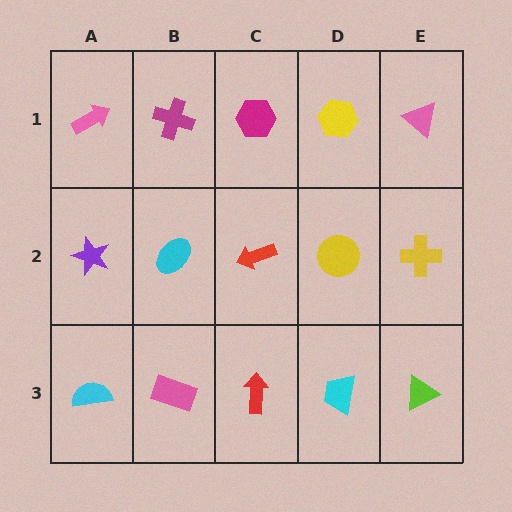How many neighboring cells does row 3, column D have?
3.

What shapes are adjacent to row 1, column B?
A cyan ellipse (row 2, column B), a pink arrow (row 1, column A), a magenta hexagon (row 1, column C).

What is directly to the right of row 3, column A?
A pink rectangle.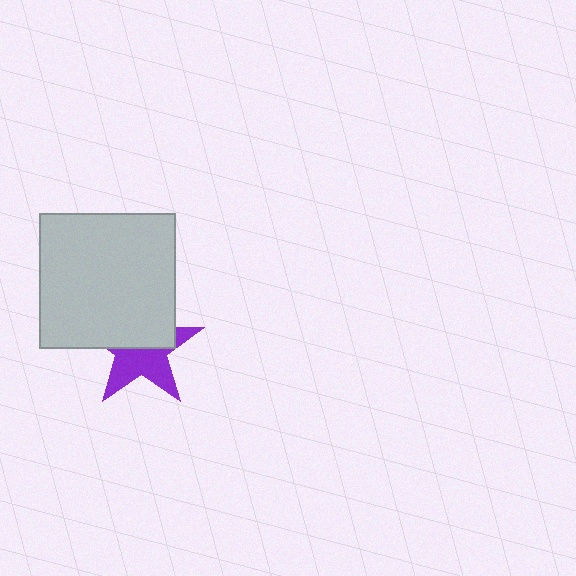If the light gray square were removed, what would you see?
You would see the complete purple star.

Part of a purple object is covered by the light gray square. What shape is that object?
It is a star.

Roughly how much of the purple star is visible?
About half of it is visible (roughly 50%).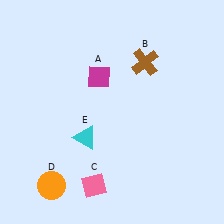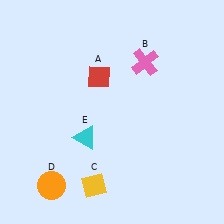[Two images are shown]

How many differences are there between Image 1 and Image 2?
There are 3 differences between the two images.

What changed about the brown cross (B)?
In Image 1, B is brown. In Image 2, it changed to pink.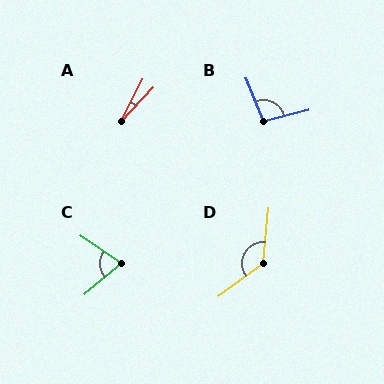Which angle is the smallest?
A, at approximately 16 degrees.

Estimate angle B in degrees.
Approximately 98 degrees.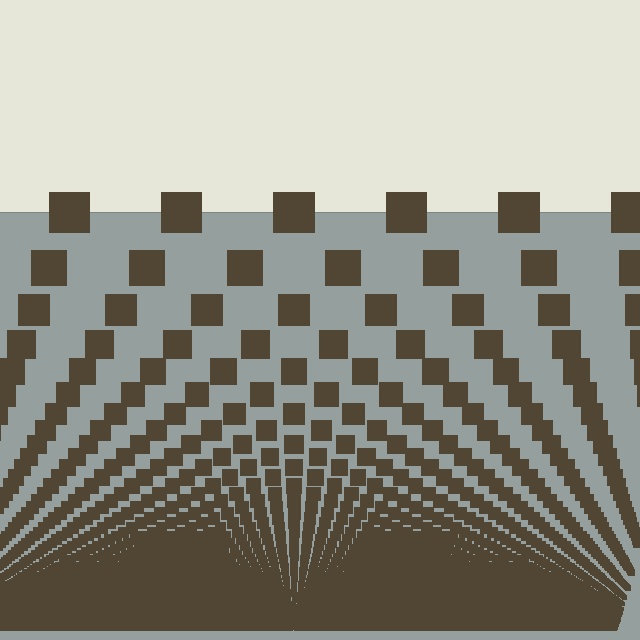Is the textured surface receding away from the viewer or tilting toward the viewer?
The surface appears to tilt toward the viewer. Texture elements get larger and sparser toward the top.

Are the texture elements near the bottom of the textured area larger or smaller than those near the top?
Smaller. The gradient is inverted — elements near the bottom are smaller and denser.